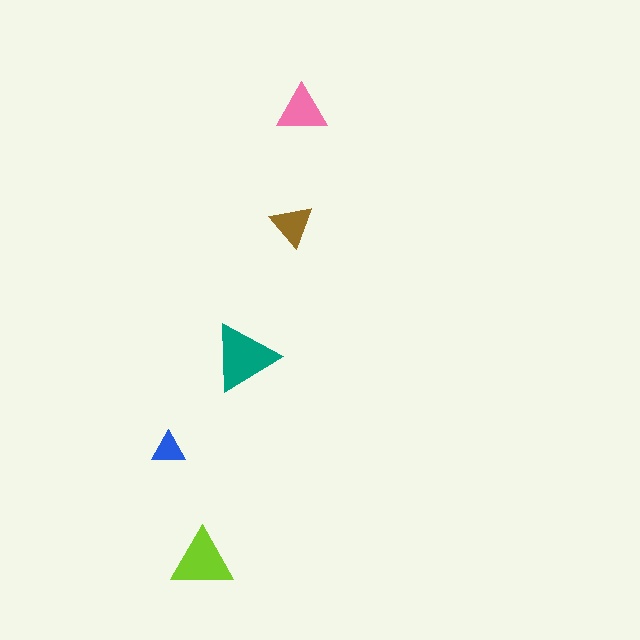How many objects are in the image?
There are 5 objects in the image.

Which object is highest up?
The pink triangle is topmost.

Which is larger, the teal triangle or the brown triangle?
The teal one.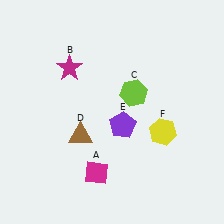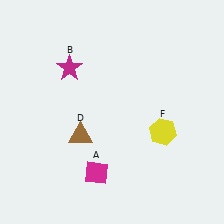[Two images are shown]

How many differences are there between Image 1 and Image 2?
There are 2 differences between the two images.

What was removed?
The purple pentagon (E), the lime hexagon (C) were removed in Image 2.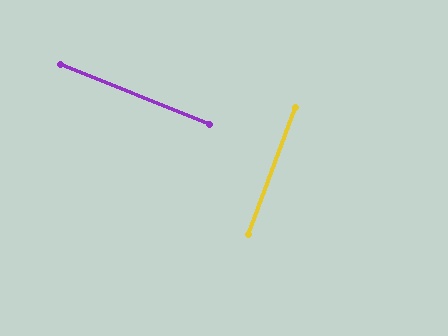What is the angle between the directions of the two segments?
Approximately 88 degrees.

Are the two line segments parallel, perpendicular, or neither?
Perpendicular — they meet at approximately 88°.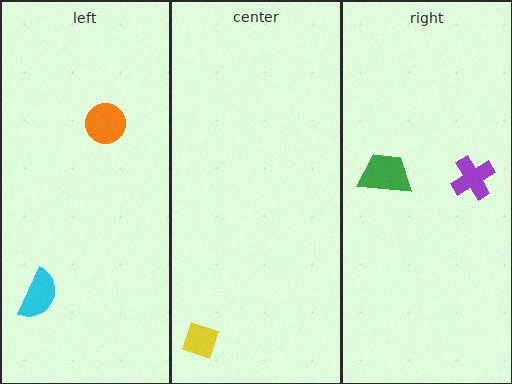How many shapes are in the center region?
1.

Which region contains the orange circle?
The left region.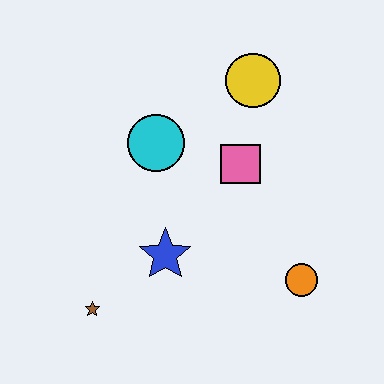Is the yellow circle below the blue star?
No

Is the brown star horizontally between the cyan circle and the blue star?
No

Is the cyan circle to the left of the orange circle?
Yes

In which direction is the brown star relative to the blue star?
The brown star is to the left of the blue star.